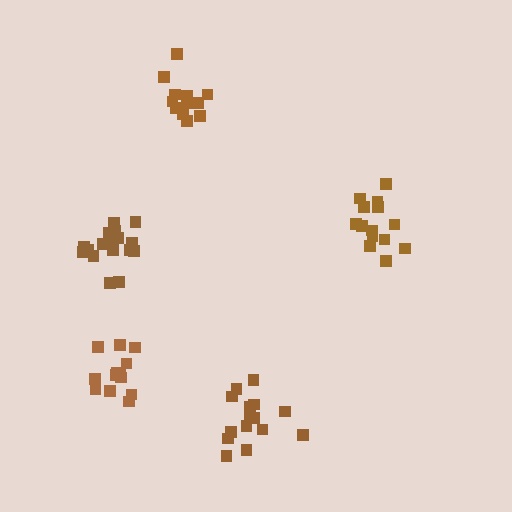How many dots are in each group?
Group 1: 17 dots, Group 2: 13 dots, Group 3: 15 dots, Group 4: 12 dots, Group 5: 14 dots (71 total).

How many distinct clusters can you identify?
There are 5 distinct clusters.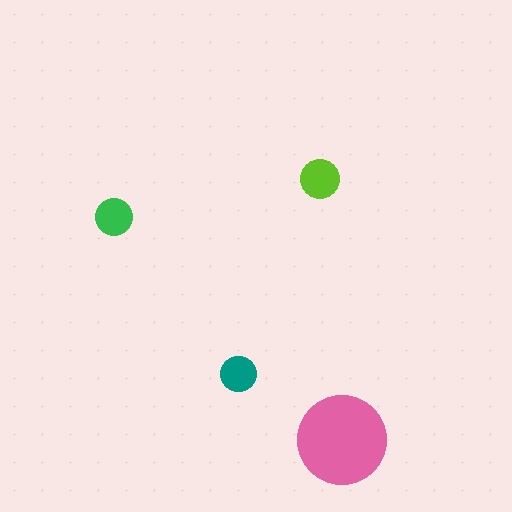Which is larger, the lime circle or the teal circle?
The lime one.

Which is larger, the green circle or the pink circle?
The pink one.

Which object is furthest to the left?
The green circle is leftmost.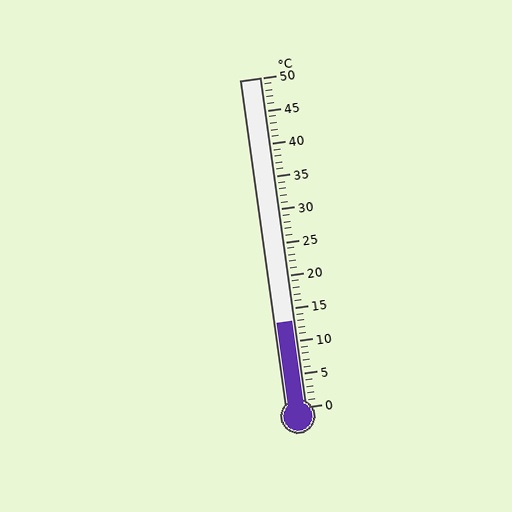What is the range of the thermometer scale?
The thermometer scale ranges from 0°C to 50°C.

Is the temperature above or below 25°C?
The temperature is below 25°C.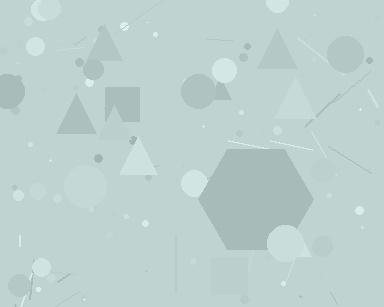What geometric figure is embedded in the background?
A hexagon is embedded in the background.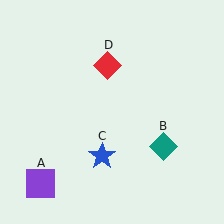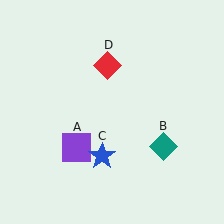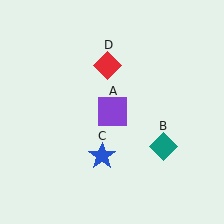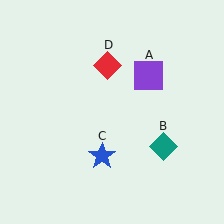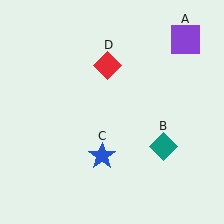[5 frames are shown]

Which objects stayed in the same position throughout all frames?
Teal diamond (object B) and blue star (object C) and red diamond (object D) remained stationary.